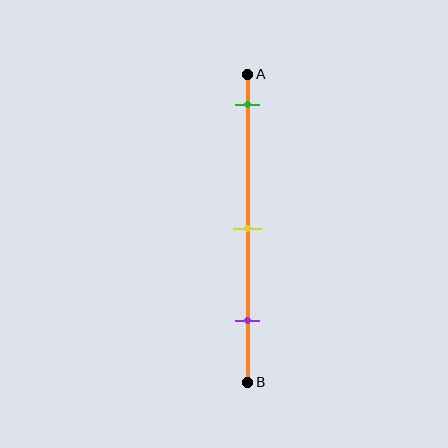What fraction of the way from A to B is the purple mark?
The purple mark is approximately 80% (0.8) of the way from A to B.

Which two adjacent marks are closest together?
The yellow and purple marks are the closest adjacent pair.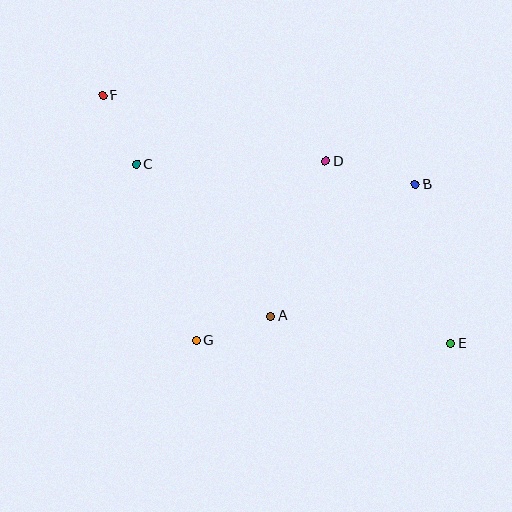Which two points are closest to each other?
Points C and F are closest to each other.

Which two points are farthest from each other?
Points E and F are farthest from each other.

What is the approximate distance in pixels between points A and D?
The distance between A and D is approximately 164 pixels.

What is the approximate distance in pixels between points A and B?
The distance between A and B is approximately 195 pixels.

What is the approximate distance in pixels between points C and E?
The distance between C and E is approximately 362 pixels.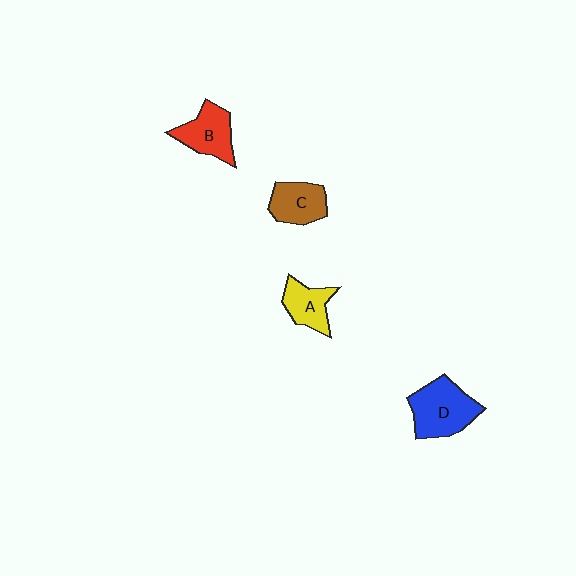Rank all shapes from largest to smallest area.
From largest to smallest: D (blue), B (red), C (brown), A (yellow).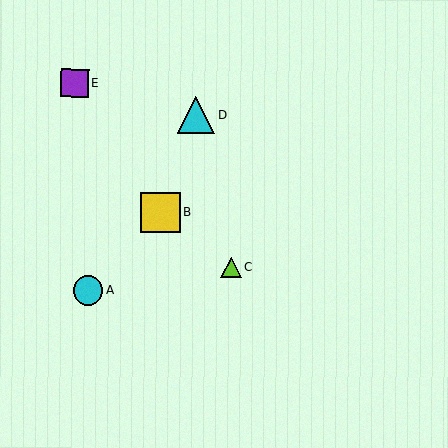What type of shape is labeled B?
Shape B is a yellow square.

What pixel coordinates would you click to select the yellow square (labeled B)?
Click at (160, 212) to select the yellow square B.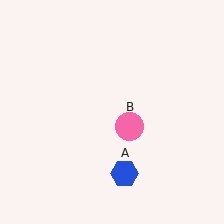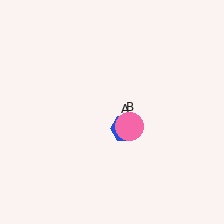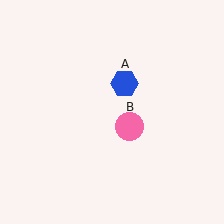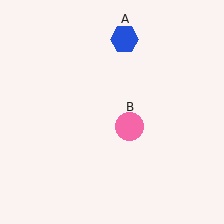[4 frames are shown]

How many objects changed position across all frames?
1 object changed position: blue hexagon (object A).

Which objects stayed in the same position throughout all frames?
Pink circle (object B) remained stationary.